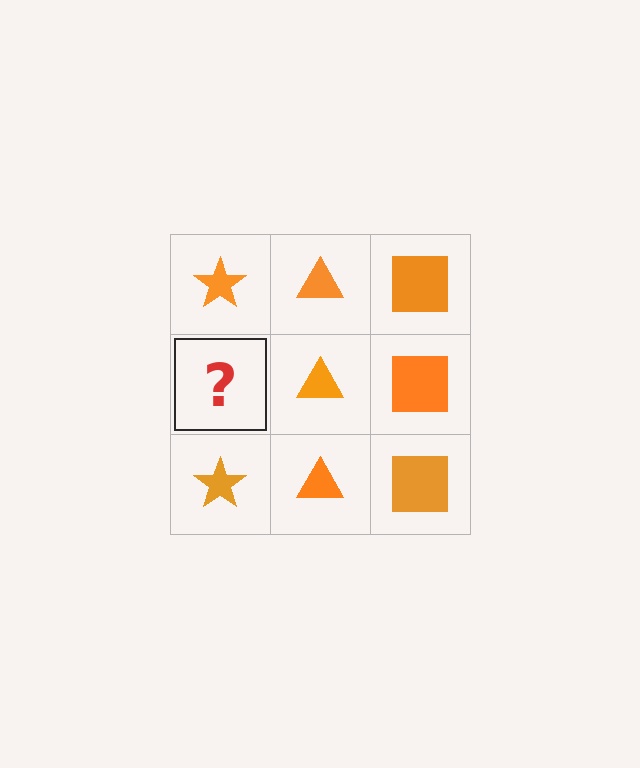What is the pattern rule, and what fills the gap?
The rule is that each column has a consistent shape. The gap should be filled with an orange star.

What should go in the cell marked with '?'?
The missing cell should contain an orange star.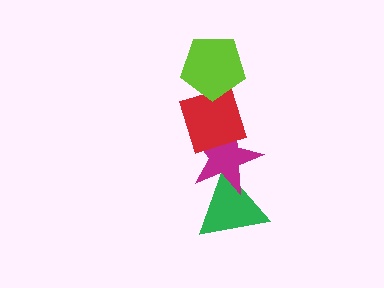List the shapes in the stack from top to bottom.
From top to bottom: the lime pentagon, the red diamond, the magenta star, the green triangle.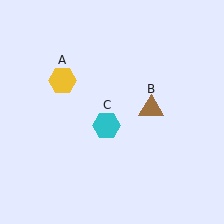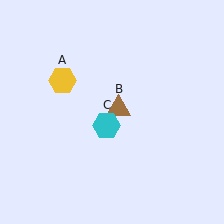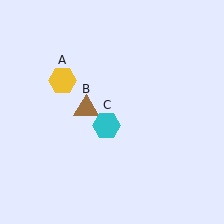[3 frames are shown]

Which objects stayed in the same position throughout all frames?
Yellow hexagon (object A) and cyan hexagon (object C) remained stationary.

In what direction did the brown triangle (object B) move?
The brown triangle (object B) moved left.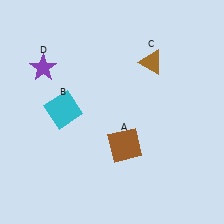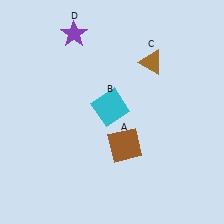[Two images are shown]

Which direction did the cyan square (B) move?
The cyan square (B) moved right.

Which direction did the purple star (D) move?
The purple star (D) moved up.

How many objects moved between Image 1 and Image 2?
2 objects moved between the two images.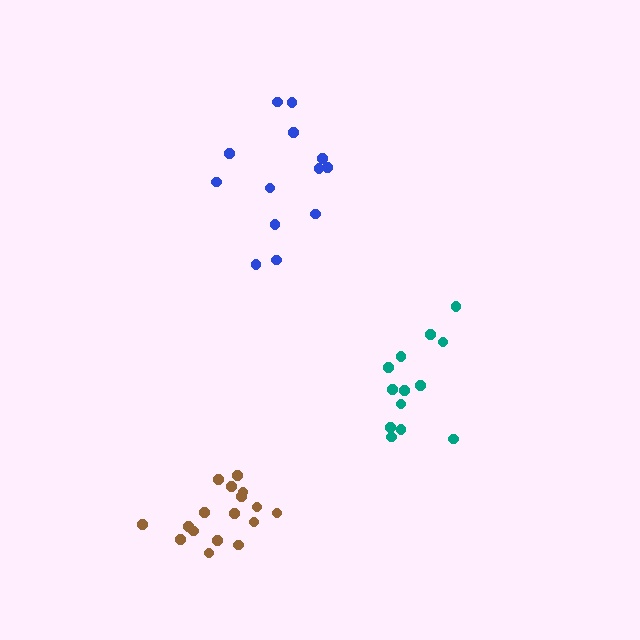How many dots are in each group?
Group 1: 17 dots, Group 2: 13 dots, Group 3: 13 dots (43 total).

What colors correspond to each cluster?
The clusters are colored: brown, blue, teal.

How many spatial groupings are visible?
There are 3 spatial groupings.